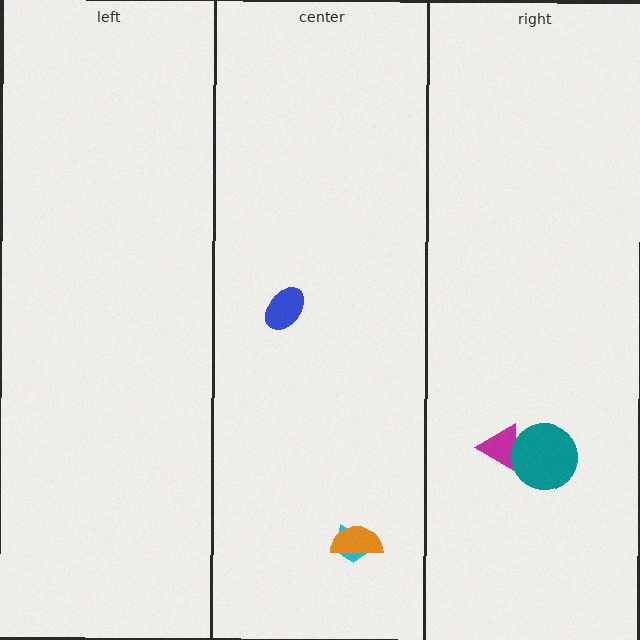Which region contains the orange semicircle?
The center region.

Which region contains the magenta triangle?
The right region.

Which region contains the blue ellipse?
The center region.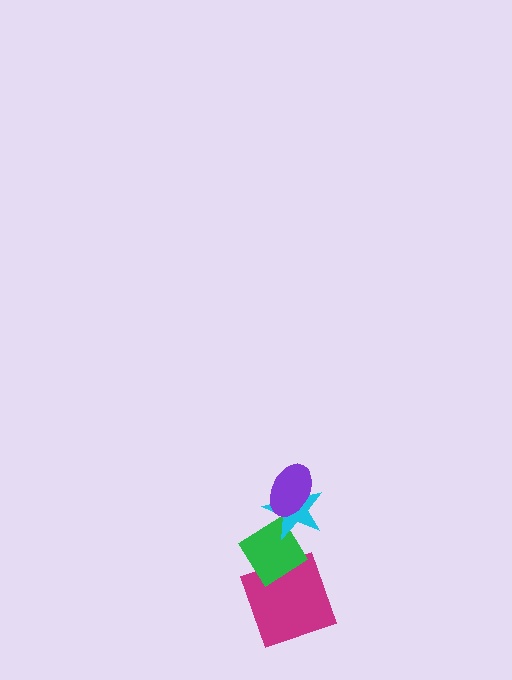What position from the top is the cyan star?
The cyan star is 2nd from the top.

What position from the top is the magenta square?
The magenta square is 4th from the top.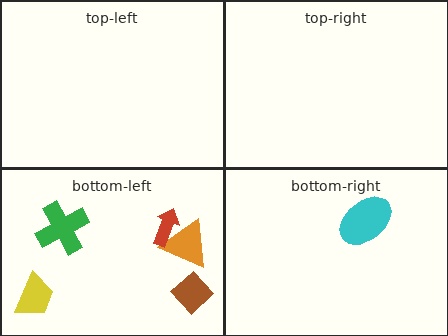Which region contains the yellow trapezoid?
The bottom-left region.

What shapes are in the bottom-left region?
The green cross, the yellow trapezoid, the orange triangle, the brown diamond, the red arrow.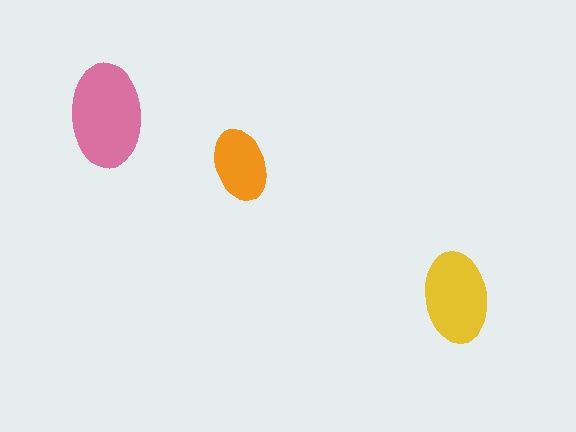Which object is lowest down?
The yellow ellipse is bottommost.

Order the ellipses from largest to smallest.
the pink one, the yellow one, the orange one.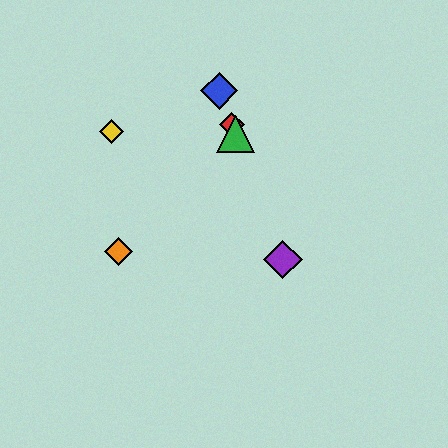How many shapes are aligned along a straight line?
4 shapes (the red diamond, the blue diamond, the green triangle, the purple diamond) are aligned along a straight line.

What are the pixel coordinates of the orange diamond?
The orange diamond is at (119, 251).